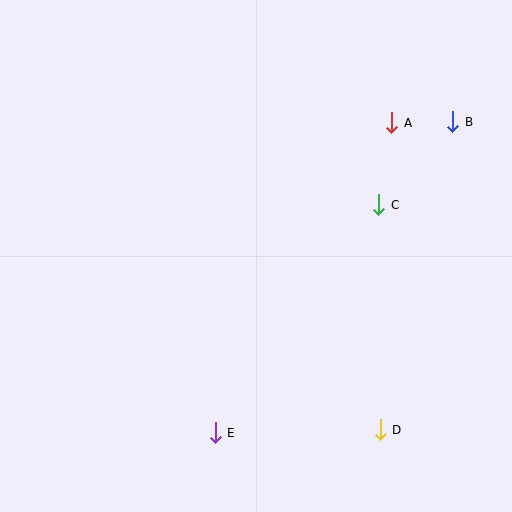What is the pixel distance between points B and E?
The distance between B and E is 391 pixels.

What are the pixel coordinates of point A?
Point A is at (392, 123).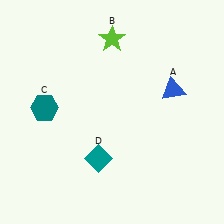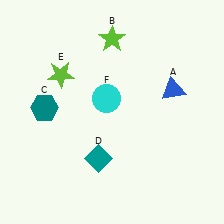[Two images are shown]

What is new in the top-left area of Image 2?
A cyan circle (F) was added in the top-left area of Image 2.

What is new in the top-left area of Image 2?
A lime star (E) was added in the top-left area of Image 2.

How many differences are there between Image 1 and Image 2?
There are 2 differences between the two images.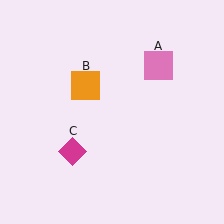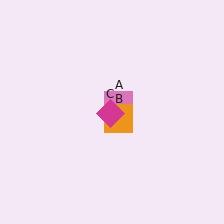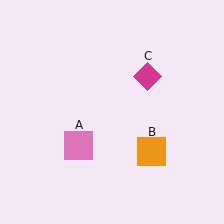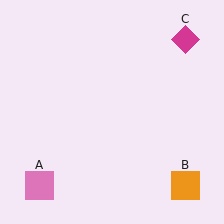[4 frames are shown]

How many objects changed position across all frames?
3 objects changed position: pink square (object A), orange square (object B), magenta diamond (object C).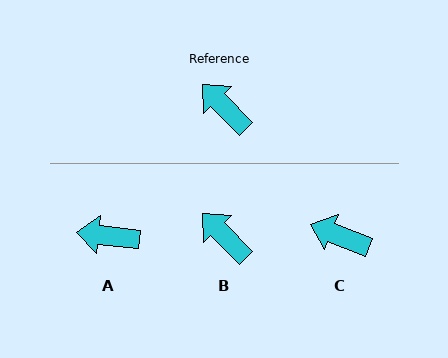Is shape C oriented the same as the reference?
No, it is off by about 24 degrees.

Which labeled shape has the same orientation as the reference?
B.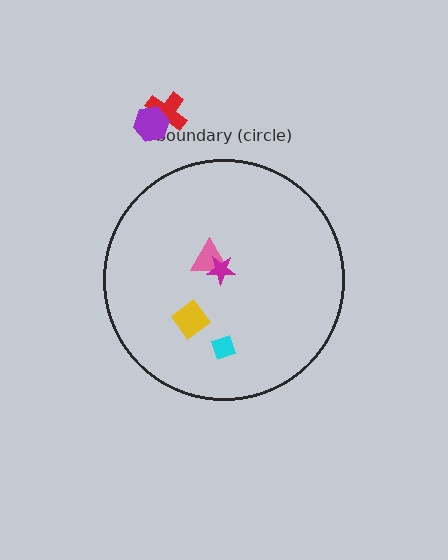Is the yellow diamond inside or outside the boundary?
Inside.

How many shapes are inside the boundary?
4 inside, 2 outside.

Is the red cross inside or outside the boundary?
Outside.